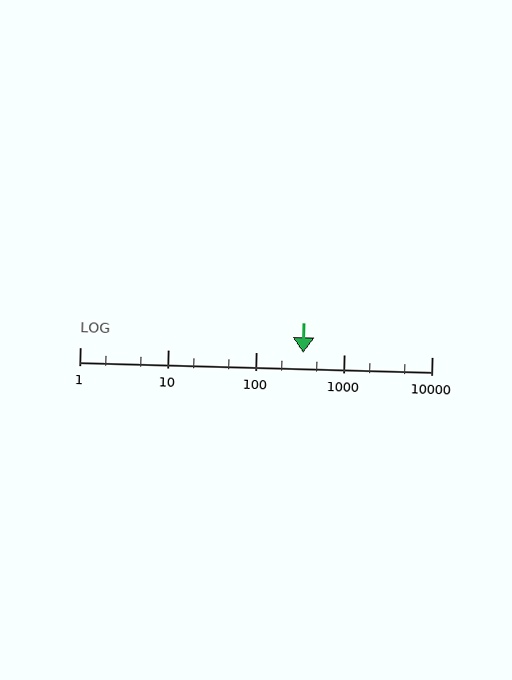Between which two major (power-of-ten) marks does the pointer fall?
The pointer is between 100 and 1000.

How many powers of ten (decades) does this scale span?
The scale spans 4 decades, from 1 to 10000.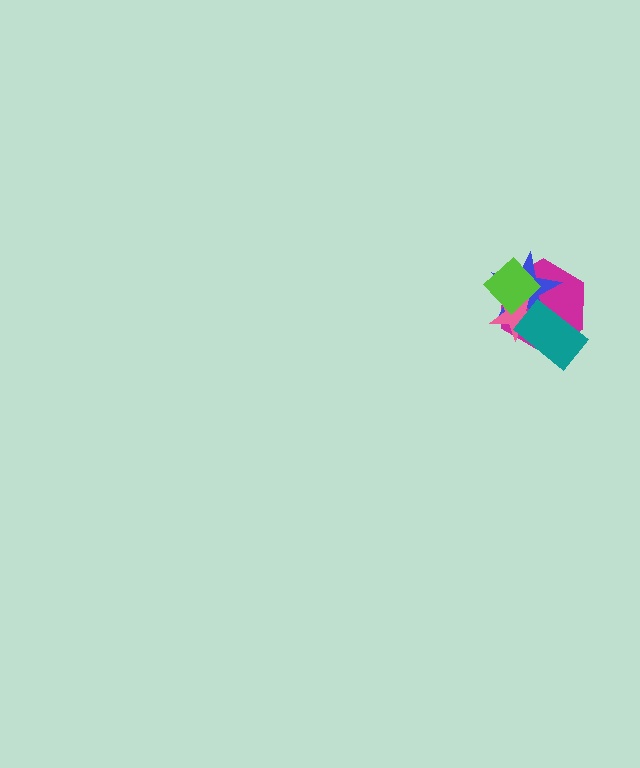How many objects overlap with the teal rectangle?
3 objects overlap with the teal rectangle.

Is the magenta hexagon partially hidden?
Yes, it is partially covered by another shape.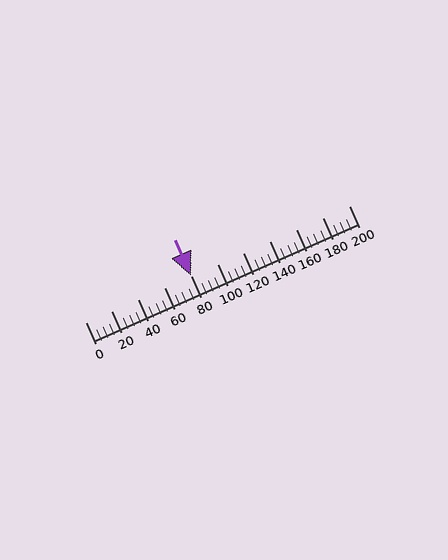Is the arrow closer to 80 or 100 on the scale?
The arrow is closer to 80.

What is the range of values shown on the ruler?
The ruler shows values from 0 to 200.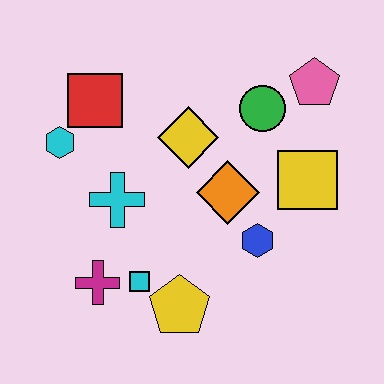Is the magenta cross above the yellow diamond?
No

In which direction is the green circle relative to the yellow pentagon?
The green circle is above the yellow pentagon.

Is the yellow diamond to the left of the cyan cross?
No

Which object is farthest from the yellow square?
The cyan hexagon is farthest from the yellow square.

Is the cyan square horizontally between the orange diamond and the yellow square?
No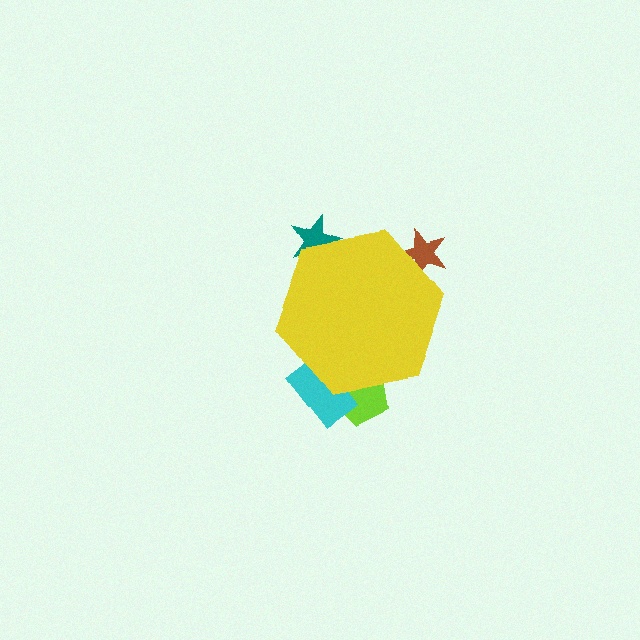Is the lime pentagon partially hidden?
Yes, the lime pentagon is partially hidden behind the yellow hexagon.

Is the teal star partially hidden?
Yes, the teal star is partially hidden behind the yellow hexagon.